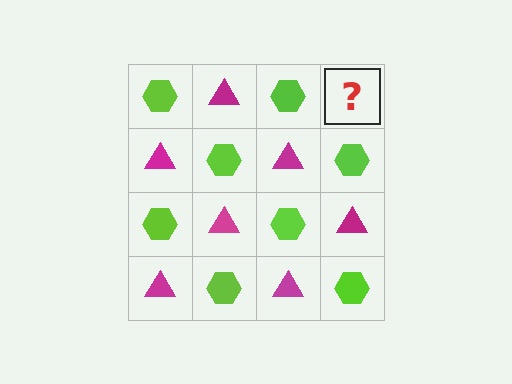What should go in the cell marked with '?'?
The missing cell should contain a magenta triangle.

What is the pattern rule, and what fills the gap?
The rule is that it alternates lime hexagon and magenta triangle in a checkerboard pattern. The gap should be filled with a magenta triangle.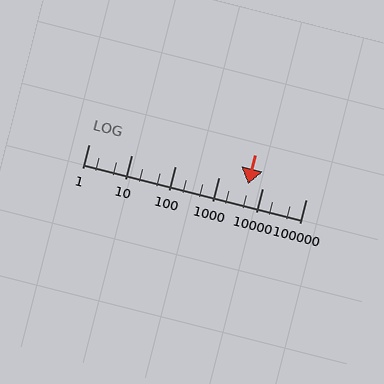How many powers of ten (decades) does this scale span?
The scale spans 5 decades, from 1 to 100000.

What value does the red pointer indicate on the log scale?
The pointer indicates approximately 4800.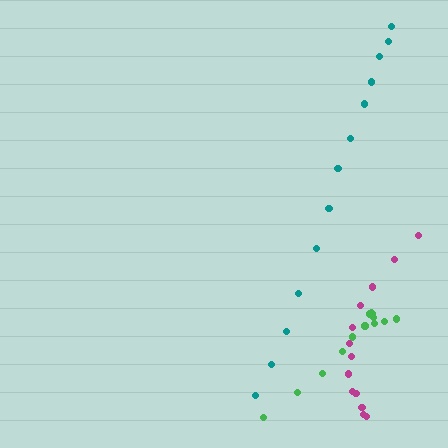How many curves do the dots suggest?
There are 3 distinct paths.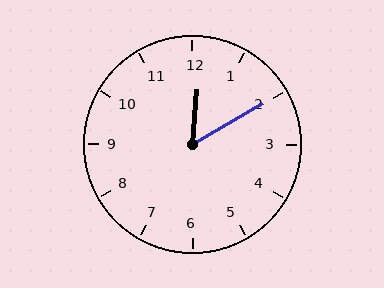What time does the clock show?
12:10.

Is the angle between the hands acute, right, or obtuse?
It is acute.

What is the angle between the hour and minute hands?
Approximately 55 degrees.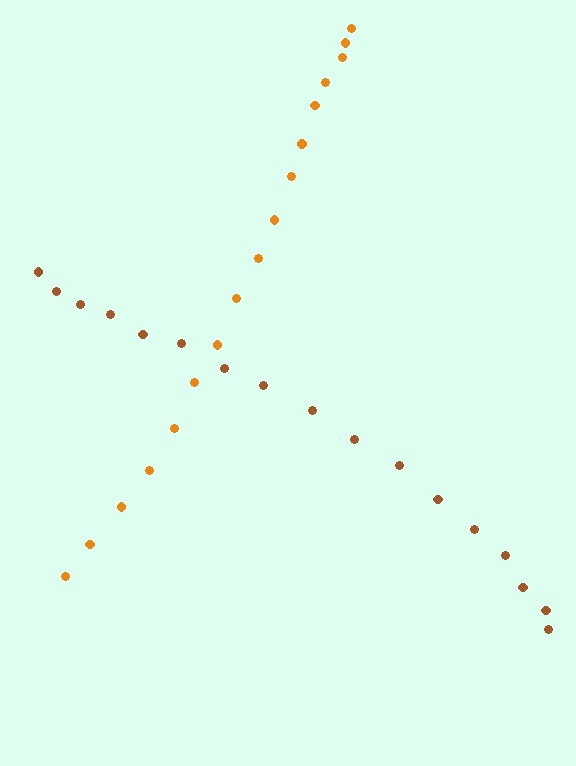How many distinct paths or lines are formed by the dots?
There are 2 distinct paths.